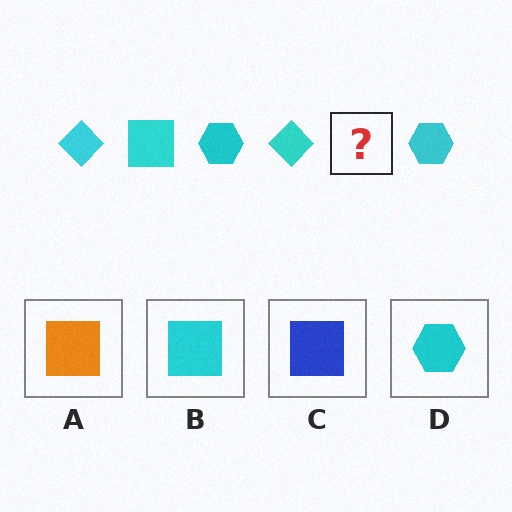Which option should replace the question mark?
Option B.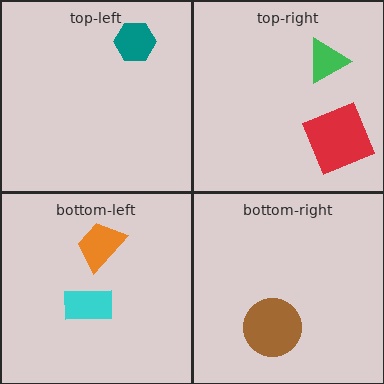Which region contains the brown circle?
The bottom-right region.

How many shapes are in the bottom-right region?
1.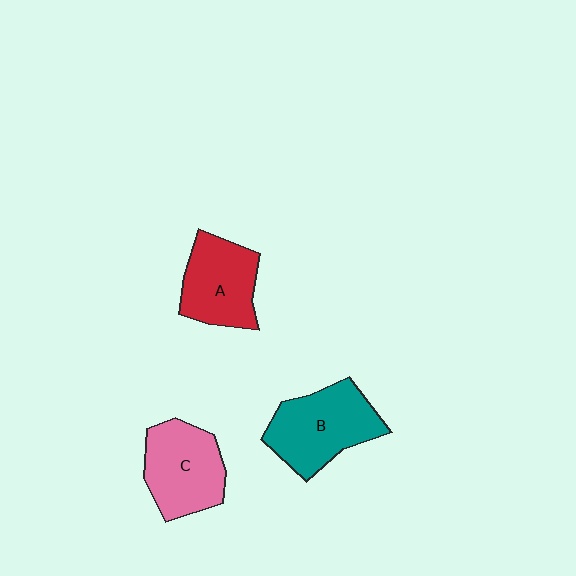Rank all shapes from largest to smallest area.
From largest to smallest: B (teal), C (pink), A (red).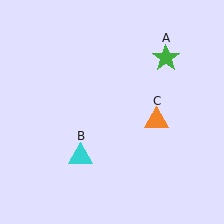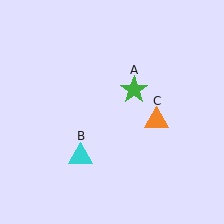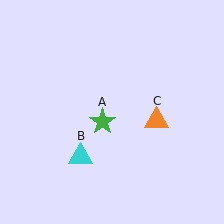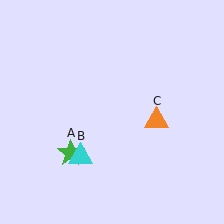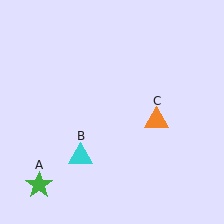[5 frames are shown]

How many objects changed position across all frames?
1 object changed position: green star (object A).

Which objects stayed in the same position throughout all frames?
Cyan triangle (object B) and orange triangle (object C) remained stationary.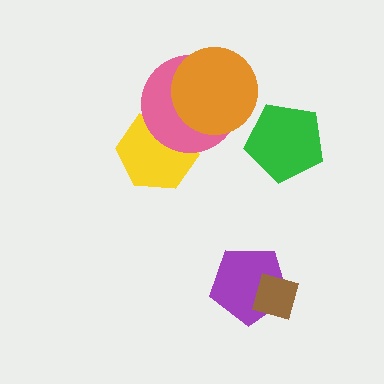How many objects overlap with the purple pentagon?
1 object overlaps with the purple pentagon.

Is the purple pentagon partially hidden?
Yes, it is partially covered by another shape.